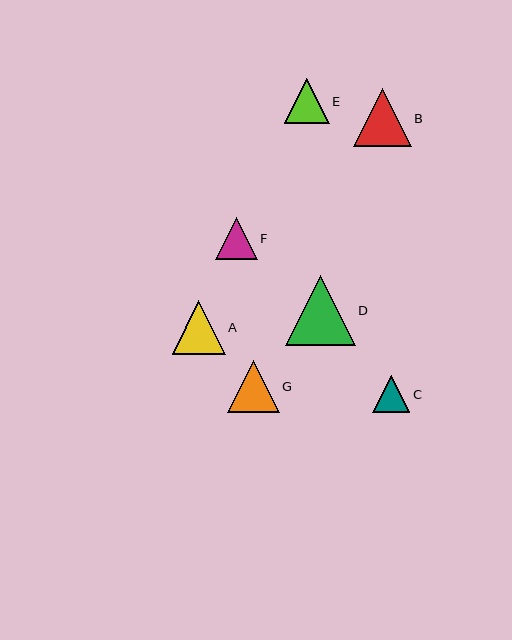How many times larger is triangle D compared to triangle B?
Triangle D is approximately 1.2 times the size of triangle B.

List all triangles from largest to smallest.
From largest to smallest: D, B, A, G, E, F, C.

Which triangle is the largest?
Triangle D is the largest with a size of approximately 69 pixels.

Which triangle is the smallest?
Triangle C is the smallest with a size of approximately 38 pixels.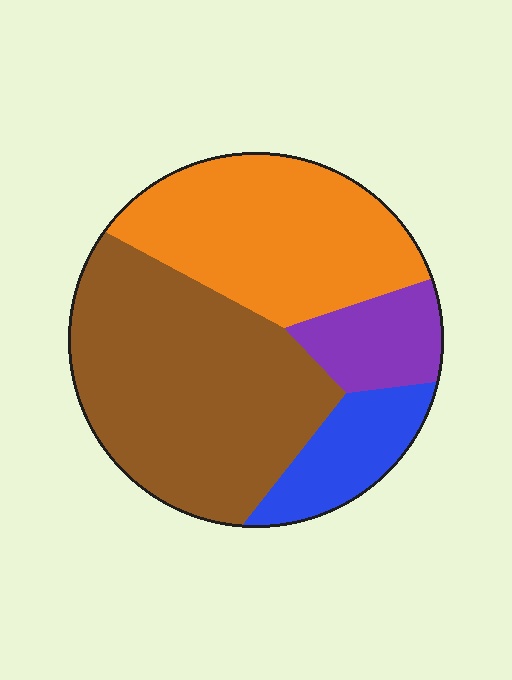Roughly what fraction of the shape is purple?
Purple covers 11% of the shape.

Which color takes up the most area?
Brown, at roughly 45%.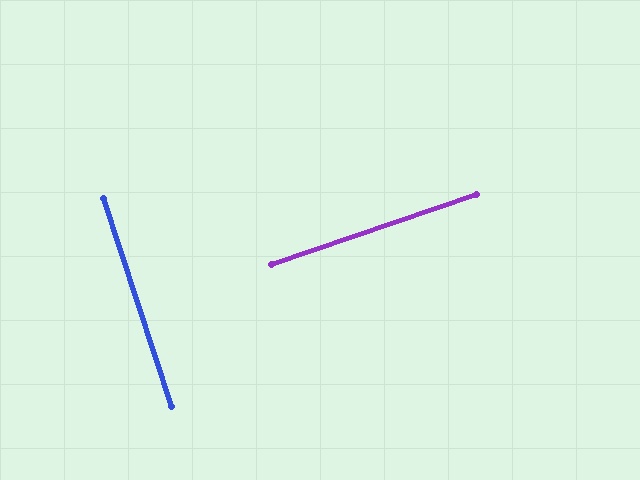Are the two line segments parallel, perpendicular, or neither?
Perpendicular — they meet at approximately 89°.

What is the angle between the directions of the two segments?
Approximately 89 degrees.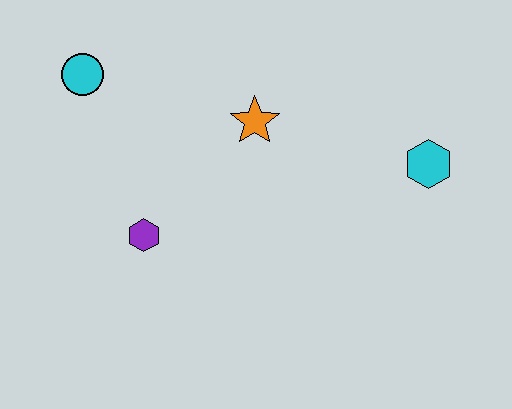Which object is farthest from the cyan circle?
The cyan hexagon is farthest from the cyan circle.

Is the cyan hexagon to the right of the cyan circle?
Yes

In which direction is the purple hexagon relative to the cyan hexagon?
The purple hexagon is to the left of the cyan hexagon.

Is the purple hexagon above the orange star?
No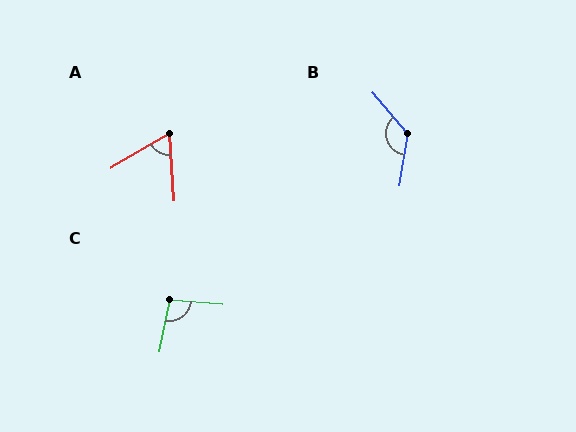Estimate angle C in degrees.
Approximately 96 degrees.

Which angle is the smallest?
A, at approximately 64 degrees.